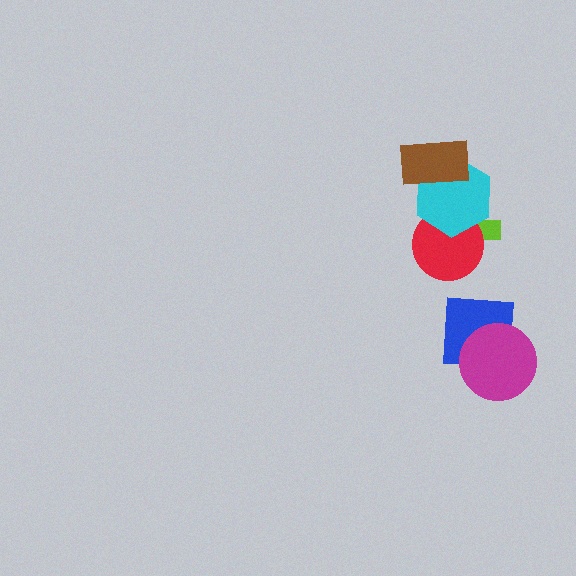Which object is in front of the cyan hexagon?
The brown rectangle is in front of the cyan hexagon.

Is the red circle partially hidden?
Yes, it is partially covered by another shape.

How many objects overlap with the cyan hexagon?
3 objects overlap with the cyan hexagon.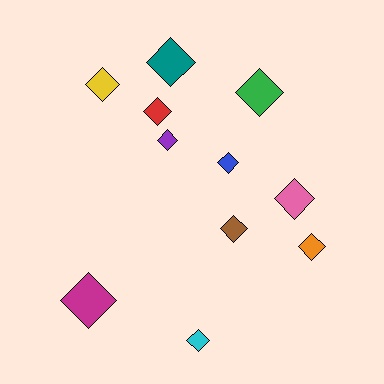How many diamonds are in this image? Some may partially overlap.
There are 11 diamonds.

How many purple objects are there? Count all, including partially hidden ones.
There is 1 purple object.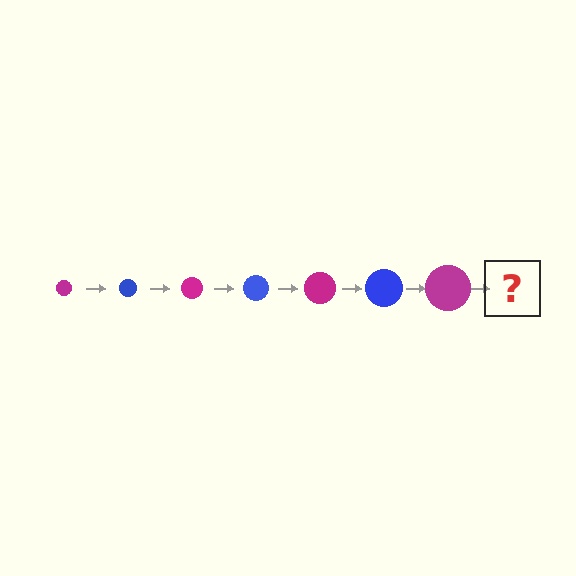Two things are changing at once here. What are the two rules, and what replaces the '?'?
The two rules are that the circle grows larger each step and the color cycles through magenta and blue. The '?' should be a blue circle, larger than the previous one.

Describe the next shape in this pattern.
It should be a blue circle, larger than the previous one.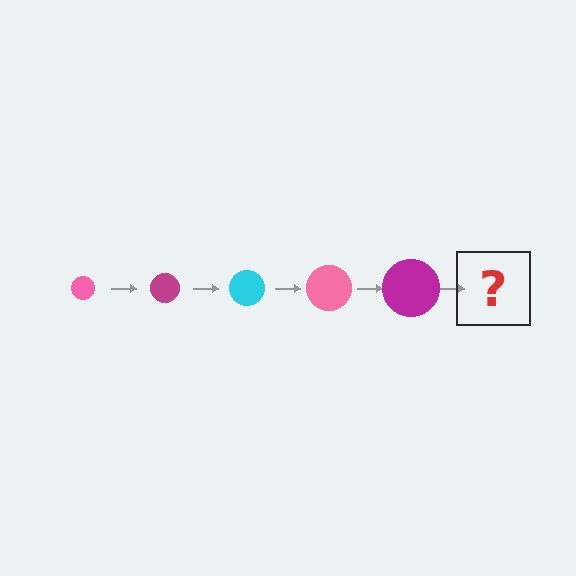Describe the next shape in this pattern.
It should be a cyan circle, larger than the previous one.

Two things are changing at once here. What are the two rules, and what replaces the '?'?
The two rules are that the circle grows larger each step and the color cycles through pink, magenta, and cyan. The '?' should be a cyan circle, larger than the previous one.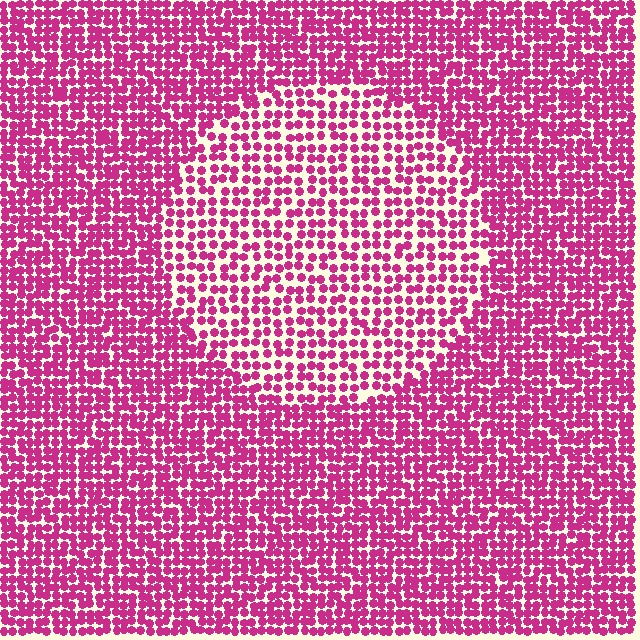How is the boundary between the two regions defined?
The boundary is defined by a change in element density (approximately 1.6x ratio). All elements are the same color, size, and shape.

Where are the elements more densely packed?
The elements are more densely packed outside the circle boundary.